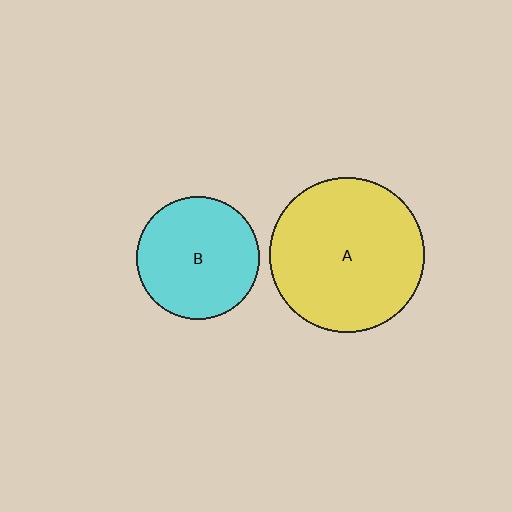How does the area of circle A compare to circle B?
Approximately 1.6 times.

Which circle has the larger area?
Circle A (yellow).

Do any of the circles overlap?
No, none of the circles overlap.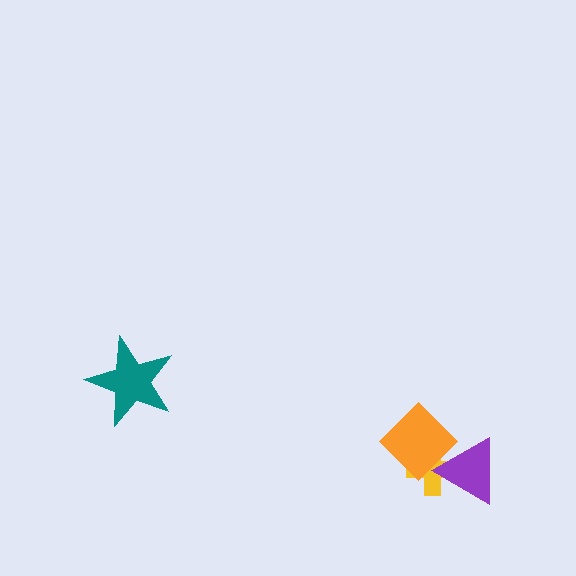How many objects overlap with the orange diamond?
2 objects overlap with the orange diamond.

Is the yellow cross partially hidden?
Yes, it is partially covered by another shape.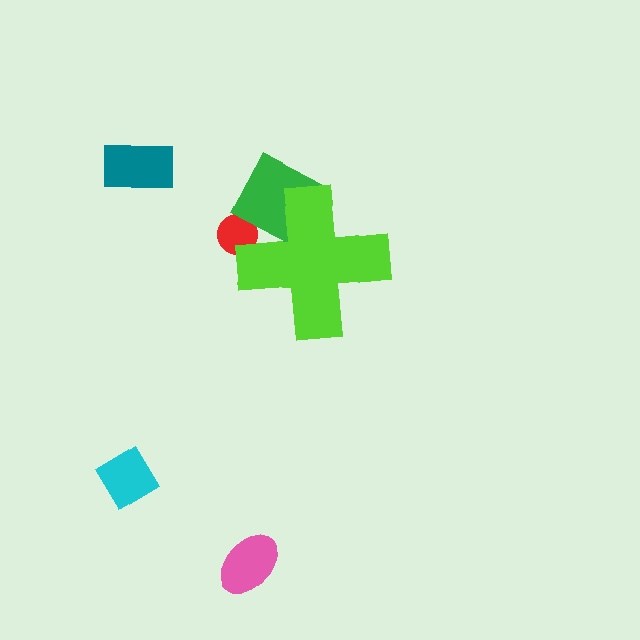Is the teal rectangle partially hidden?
No, the teal rectangle is fully visible.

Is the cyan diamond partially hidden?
No, the cyan diamond is fully visible.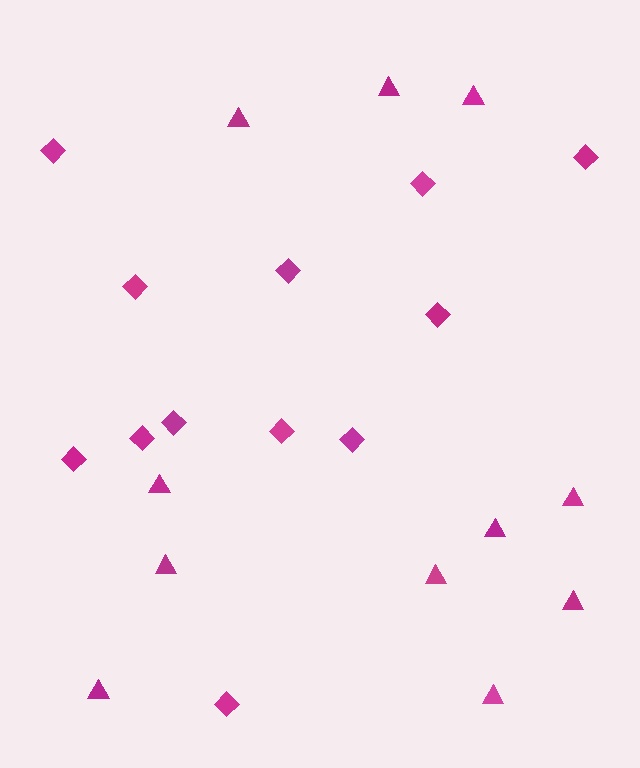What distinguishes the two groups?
There are 2 groups: one group of diamonds (12) and one group of triangles (11).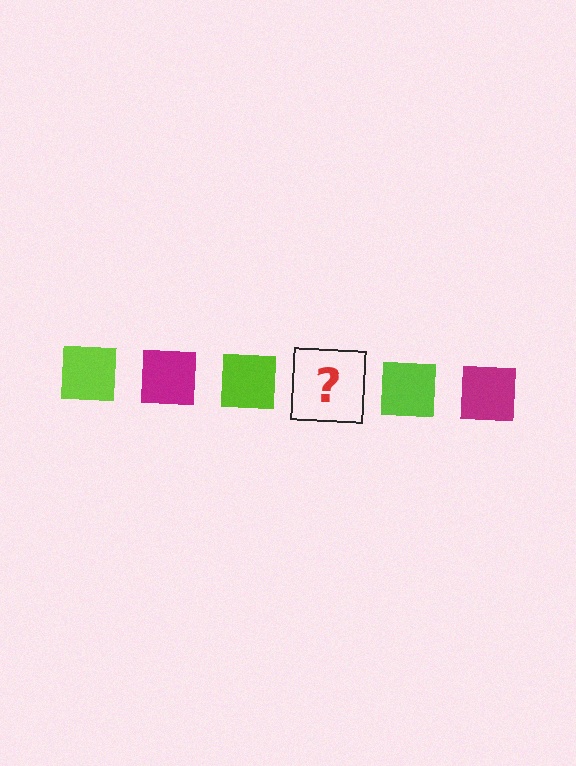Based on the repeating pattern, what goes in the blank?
The blank should be a magenta square.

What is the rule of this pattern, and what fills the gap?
The rule is that the pattern cycles through lime, magenta squares. The gap should be filled with a magenta square.